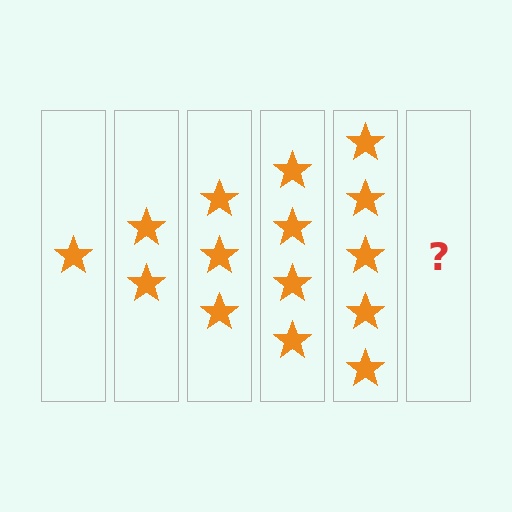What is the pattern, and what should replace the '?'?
The pattern is that each step adds one more star. The '?' should be 6 stars.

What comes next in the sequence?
The next element should be 6 stars.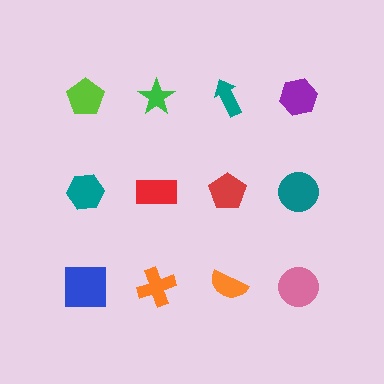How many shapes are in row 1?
4 shapes.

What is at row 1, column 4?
A purple hexagon.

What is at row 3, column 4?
A pink circle.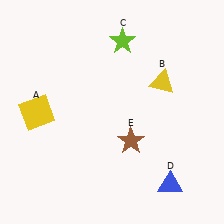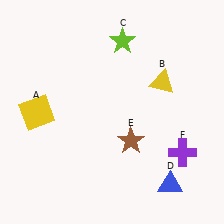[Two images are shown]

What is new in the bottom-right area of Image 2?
A purple cross (F) was added in the bottom-right area of Image 2.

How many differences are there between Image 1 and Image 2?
There is 1 difference between the two images.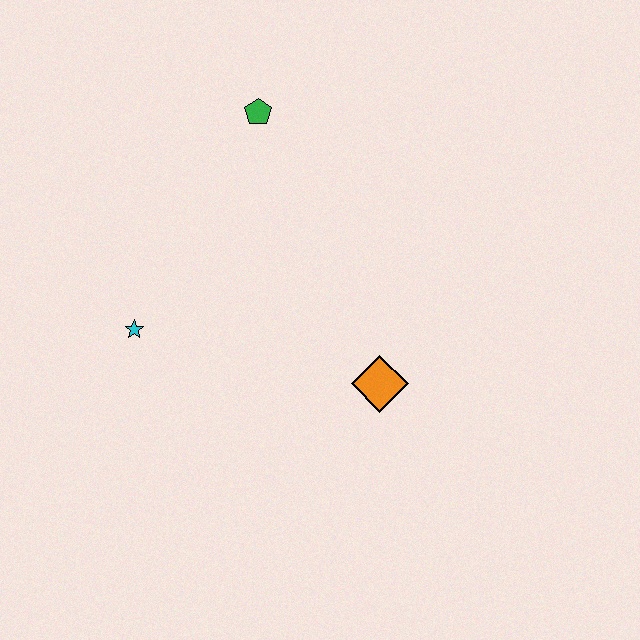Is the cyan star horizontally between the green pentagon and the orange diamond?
No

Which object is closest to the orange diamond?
The cyan star is closest to the orange diamond.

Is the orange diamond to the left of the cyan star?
No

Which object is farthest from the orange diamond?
The green pentagon is farthest from the orange diamond.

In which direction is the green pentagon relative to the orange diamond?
The green pentagon is above the orange diamond.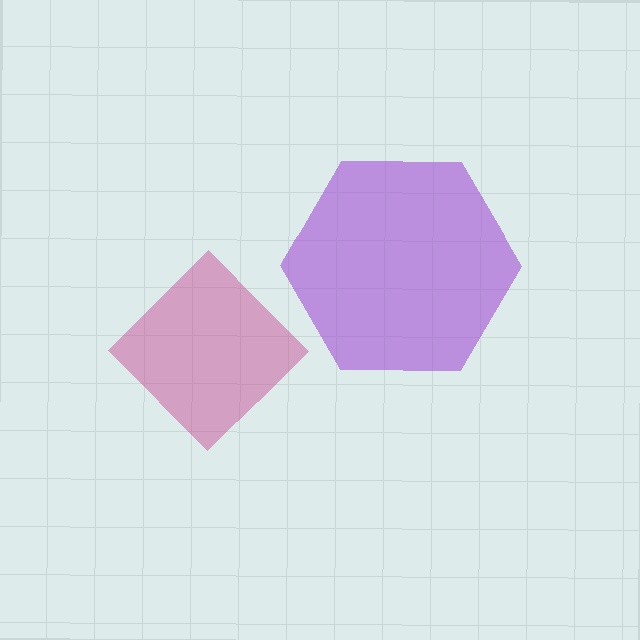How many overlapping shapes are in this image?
There are 2 overlapping shapes in the image.